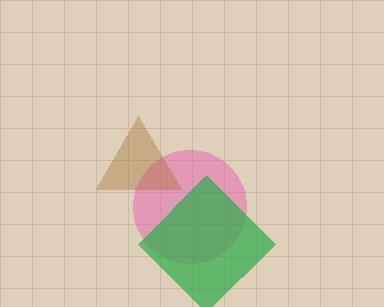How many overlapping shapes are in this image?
There are 3 overlapping shapes in the image.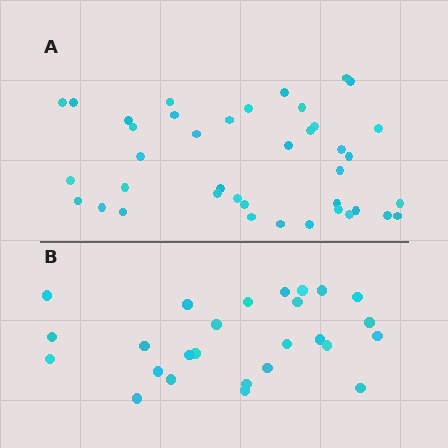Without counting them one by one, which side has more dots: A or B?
Region A (the top region) has more dots.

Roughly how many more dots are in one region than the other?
Region A has approximately 15 more dots than region B.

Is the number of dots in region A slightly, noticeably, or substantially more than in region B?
Region A has substantially more. The ratio is roughly 1.5 to 1.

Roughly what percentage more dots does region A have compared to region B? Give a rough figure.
About 55% more.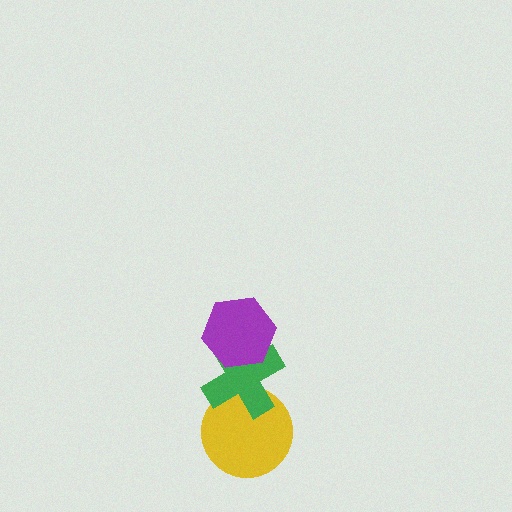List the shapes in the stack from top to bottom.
From top to bottom: the purple hexagon, the green cross, the yellow circle.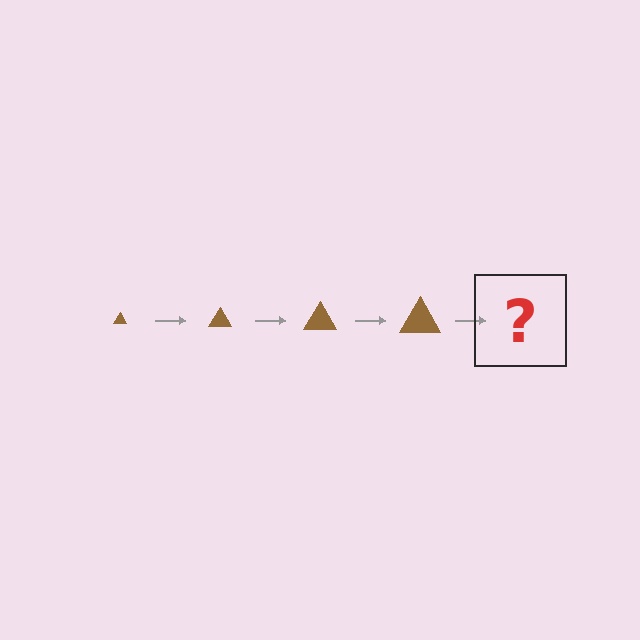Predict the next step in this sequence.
The next step is a brown triangle, larger than the previous one.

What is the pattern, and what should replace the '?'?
The pattern is that the triangle gets progressively larger each step. The '?' should be a brown triangle, larger than the previous one.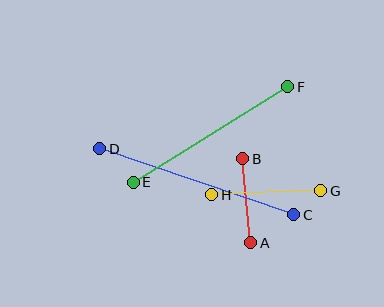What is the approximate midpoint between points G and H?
The midpoint is at approximately (266, 193) pixels.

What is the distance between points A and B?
The distance is approximately 85 pixels.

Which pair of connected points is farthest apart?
Points C and D are farthest apart.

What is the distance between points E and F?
The distance is approximately 182 pixels.